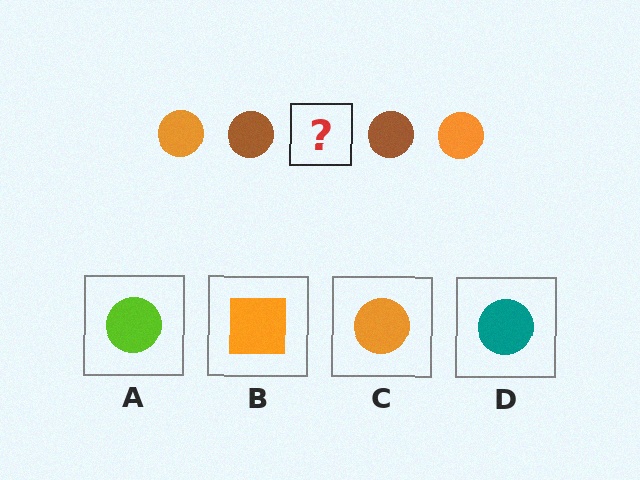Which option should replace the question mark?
Option C.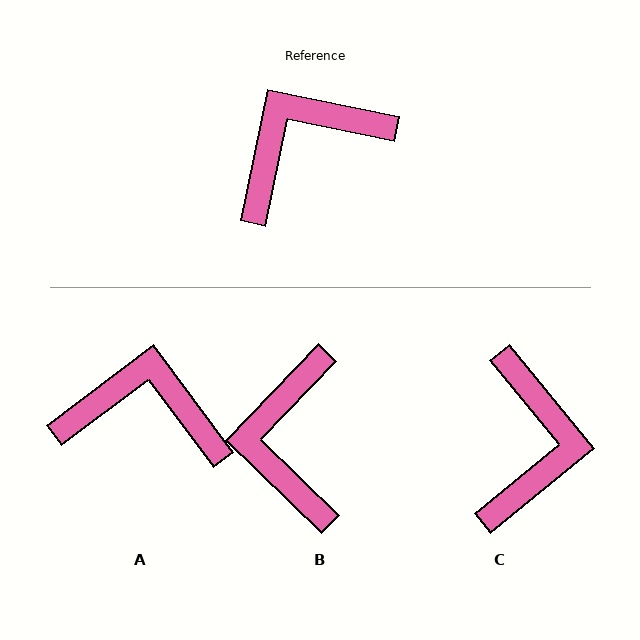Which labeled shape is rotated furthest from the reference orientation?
C, about 129 degrees away.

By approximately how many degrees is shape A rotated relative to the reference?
Approximately 41 degrees clockwise.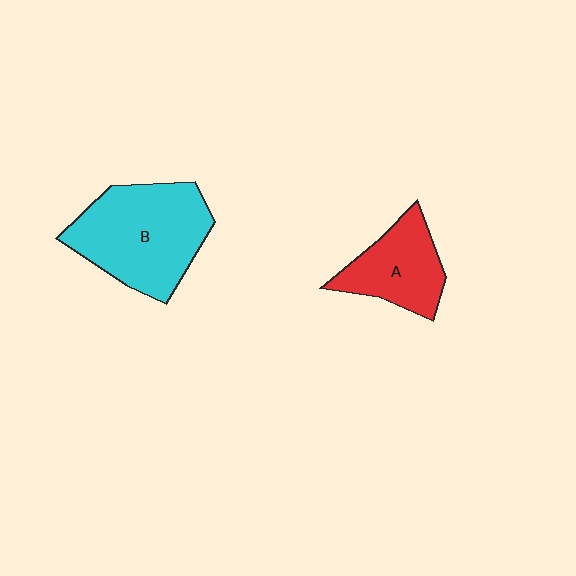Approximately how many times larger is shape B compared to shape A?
Approximately 1.7 times.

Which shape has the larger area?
Shape B (cyan).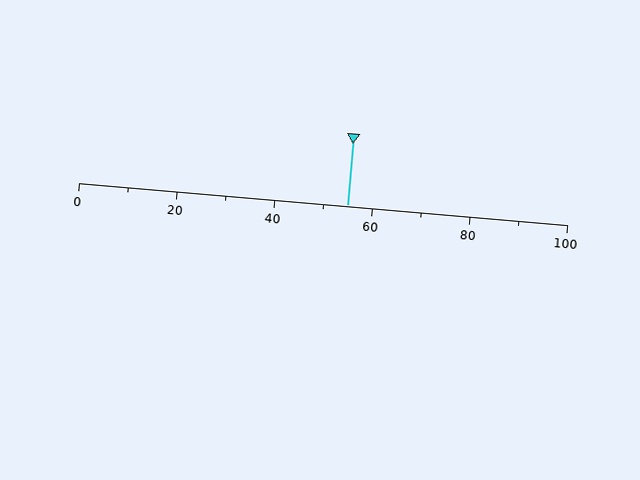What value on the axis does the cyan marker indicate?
The marker indicates approximately 55.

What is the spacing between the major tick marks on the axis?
The major ticks are spaced 20 apart.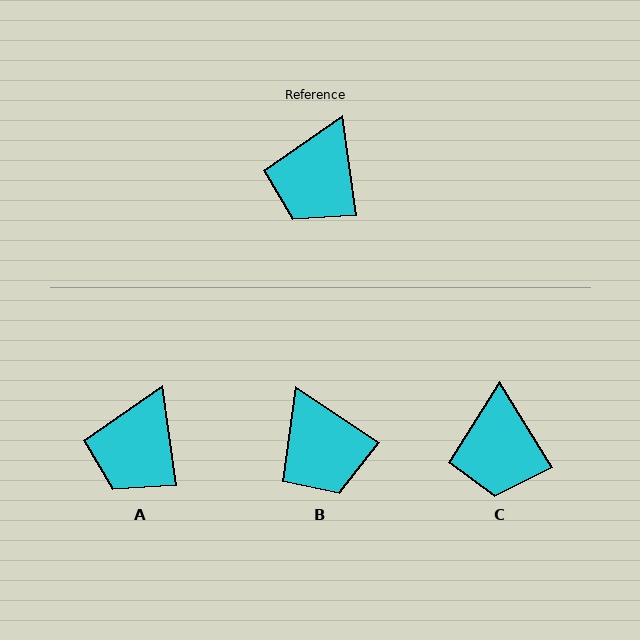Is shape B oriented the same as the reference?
No, it is off by about 48 degrees.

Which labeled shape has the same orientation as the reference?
A.